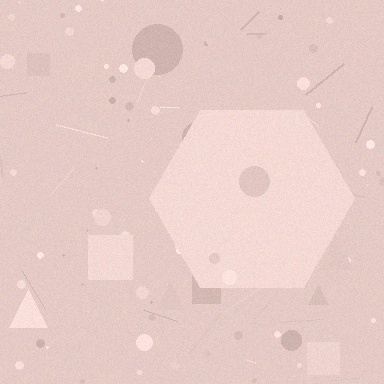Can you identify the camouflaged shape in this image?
The camouflaged shape is a hexagon.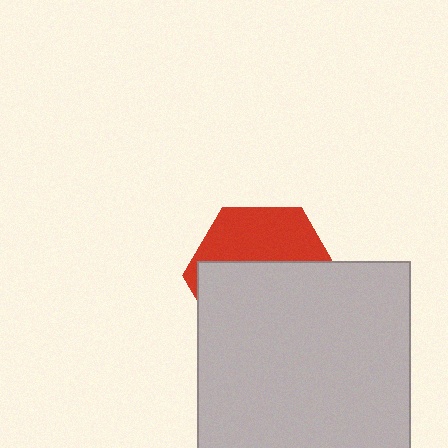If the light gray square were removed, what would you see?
You would see the complete red hexagon.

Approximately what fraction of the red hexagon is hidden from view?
Roughly 61% of the red hexagon is hidden behind the light gray square.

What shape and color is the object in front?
The object in front is a light gray square.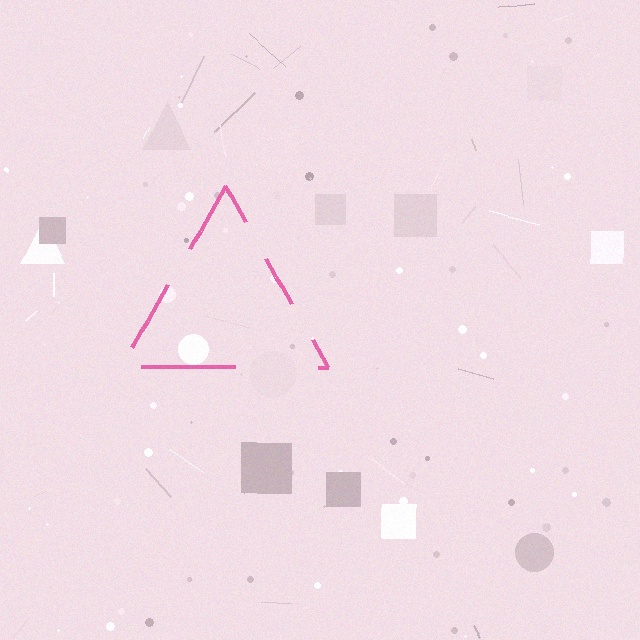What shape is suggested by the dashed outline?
The dashed outline suggests a triangle.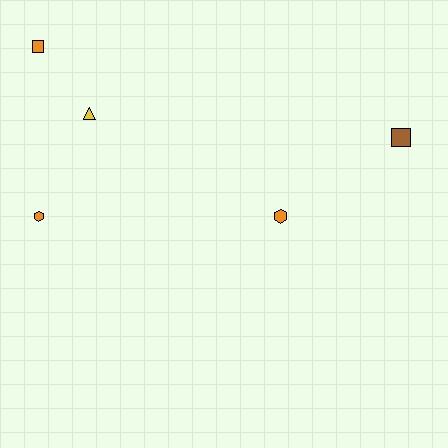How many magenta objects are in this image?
There are no magenta objects.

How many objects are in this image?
There are 5 objects.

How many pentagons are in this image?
There are no pentagons.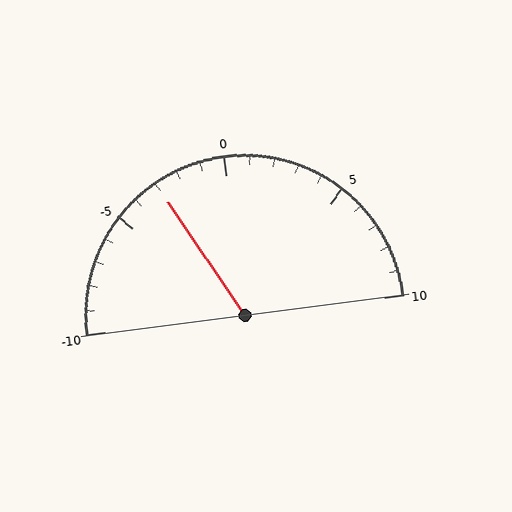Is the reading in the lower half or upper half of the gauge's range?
The reading is in the lower half of the range (-10 to 10).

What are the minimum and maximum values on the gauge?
The gauge ranges from -10 to 10.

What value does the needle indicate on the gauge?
The needle indicates approximately -3.